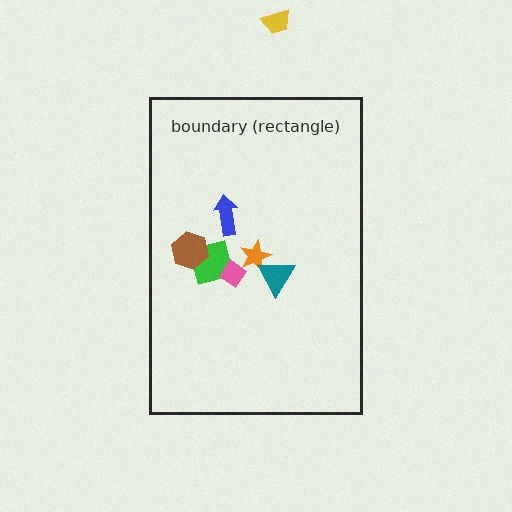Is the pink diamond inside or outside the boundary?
Inside.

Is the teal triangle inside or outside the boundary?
Inside.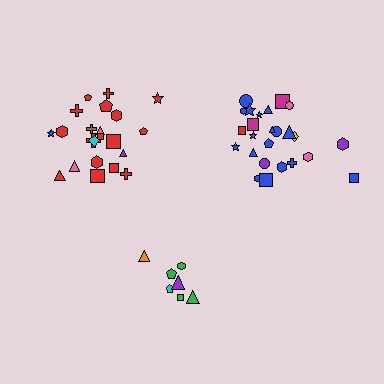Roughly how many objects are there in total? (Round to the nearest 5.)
Roughly 55 objects in total.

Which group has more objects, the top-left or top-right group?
The top-right group.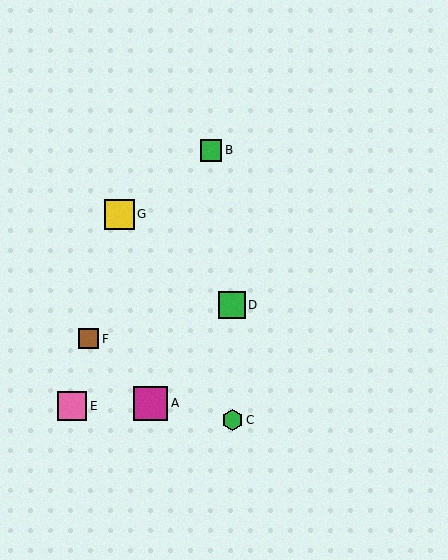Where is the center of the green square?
The center of the green square is at (232, 305).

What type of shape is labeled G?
Shape G is a yellow square.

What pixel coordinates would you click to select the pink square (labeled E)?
Click at (72, 406) to select the pink square E.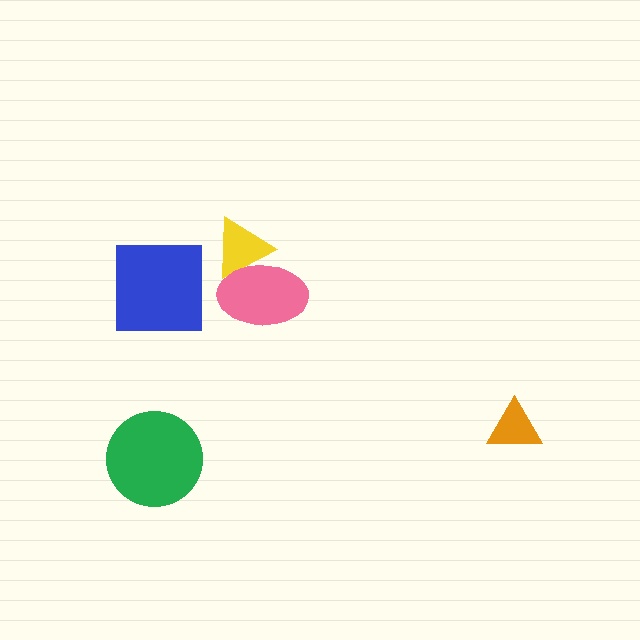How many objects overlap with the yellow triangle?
1 object overlaps with the yellow triangle.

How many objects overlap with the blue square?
0 objects overlap with the blue square.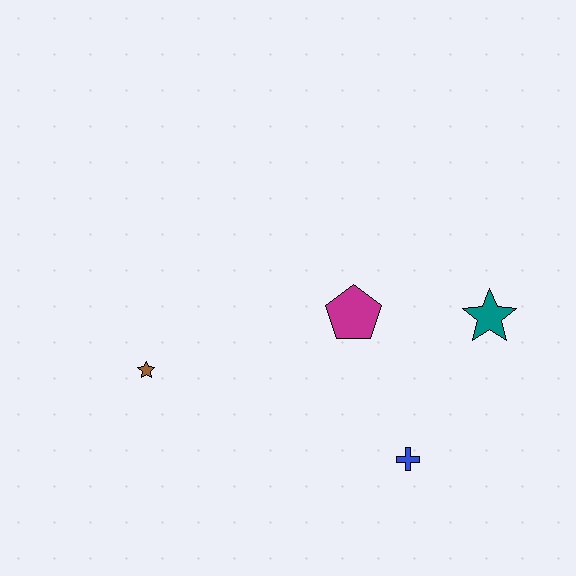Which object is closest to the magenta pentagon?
The teal star is closest to the magenta pentagon.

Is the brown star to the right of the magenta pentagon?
No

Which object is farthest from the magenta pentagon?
The brown star is farthest from the magenta pentagon.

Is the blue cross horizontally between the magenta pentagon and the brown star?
No